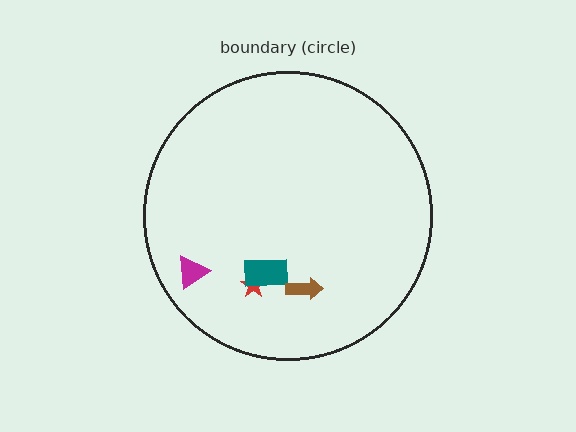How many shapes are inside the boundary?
4 inside, 0 outside.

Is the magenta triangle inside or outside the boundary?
Inside.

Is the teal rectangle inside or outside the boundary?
Inside.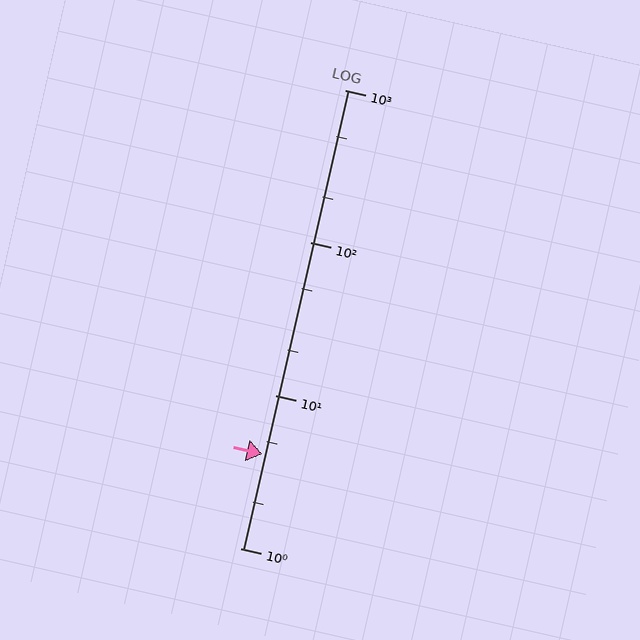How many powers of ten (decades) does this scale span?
The scale spans 3 decades, from 1 to 1000.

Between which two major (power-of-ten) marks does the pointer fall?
The pointer is between 1 and 10.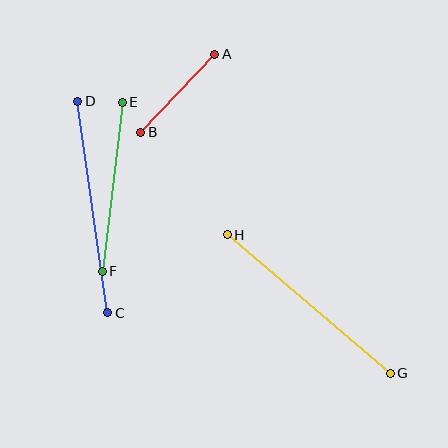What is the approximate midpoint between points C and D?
The midpoint is at approximately (93, 207) pixels.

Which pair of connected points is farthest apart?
Points G and H are farthest apart.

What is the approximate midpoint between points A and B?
The midpoint is at approximately (178, 93) pixels.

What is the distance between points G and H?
The distance is approximately 214 pixels.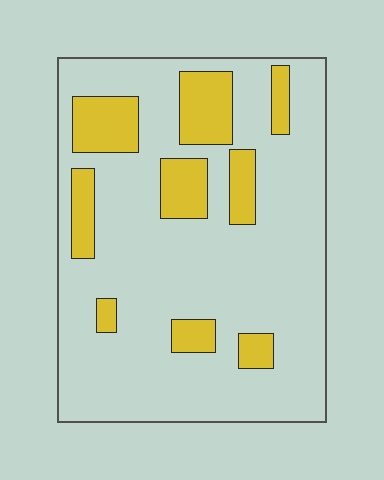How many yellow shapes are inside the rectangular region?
9.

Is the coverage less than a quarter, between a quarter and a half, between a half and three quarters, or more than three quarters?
Less than a quarter.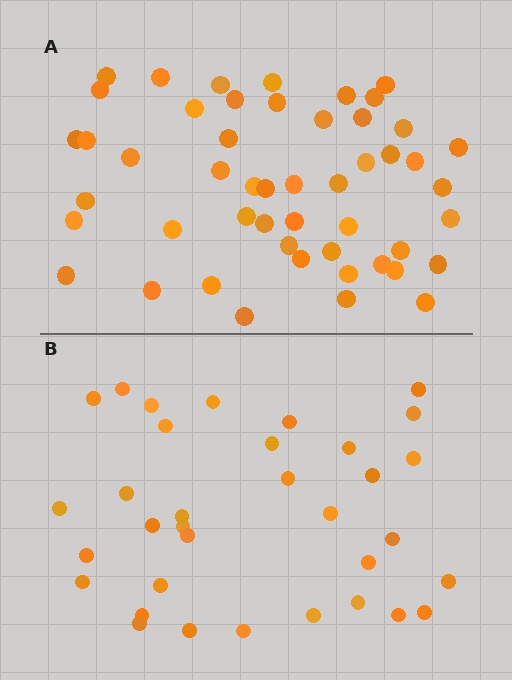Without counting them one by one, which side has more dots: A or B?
Region A (the top region) has more dots.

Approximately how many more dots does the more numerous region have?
Region A has approximately 15 more dots than region B.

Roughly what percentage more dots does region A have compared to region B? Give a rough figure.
About 45% more.